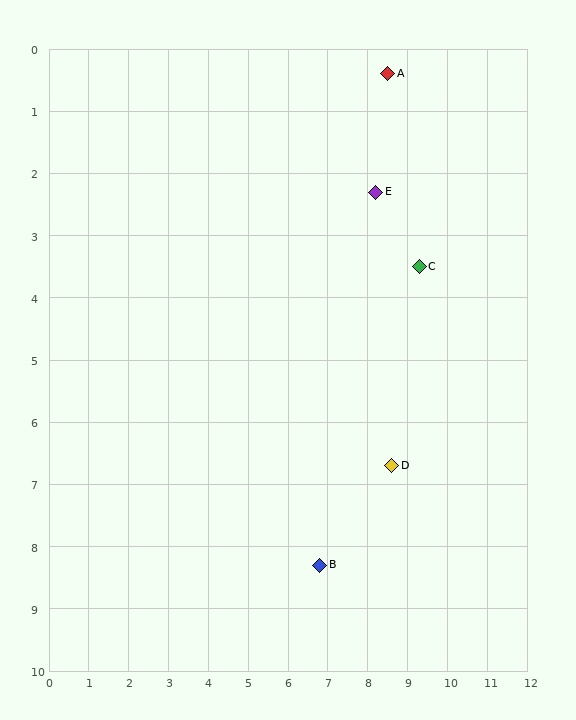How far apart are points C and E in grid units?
Points C and E are about 1.6 grid units apart.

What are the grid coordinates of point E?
Point E is at approximately (8.2, 2.3).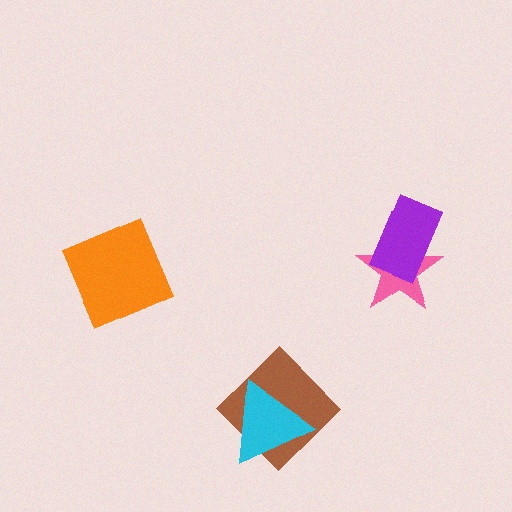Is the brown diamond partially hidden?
Yes, it is partially covered by another shape.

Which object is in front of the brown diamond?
The cyan triangle is in front of the brown diamond.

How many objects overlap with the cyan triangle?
1 object overlaps with the cyan triangle.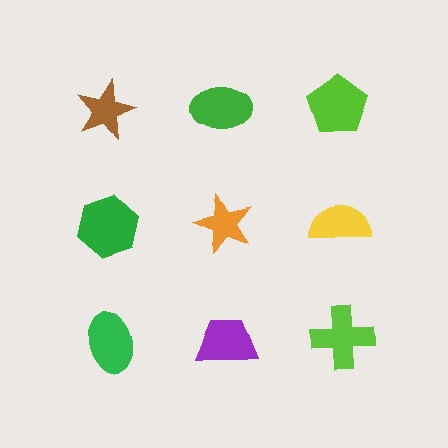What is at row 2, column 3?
A yellow semicircle.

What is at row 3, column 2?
A purple trapezoid.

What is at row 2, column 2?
An orange star.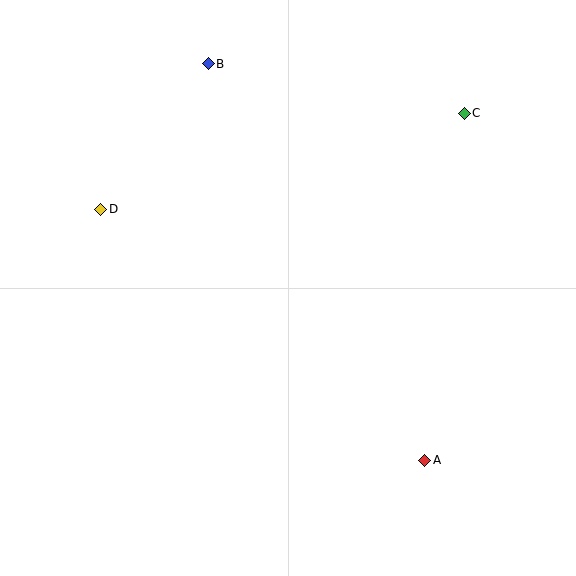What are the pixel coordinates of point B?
Point B is at (208, 64).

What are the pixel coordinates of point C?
Point C is at (464, 113).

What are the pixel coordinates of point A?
Point A is at (425, 460).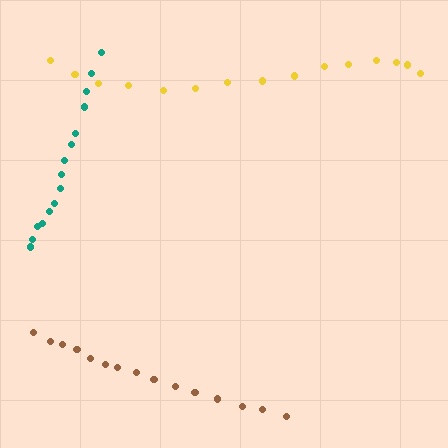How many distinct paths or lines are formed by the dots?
There are 3 distinct paths.